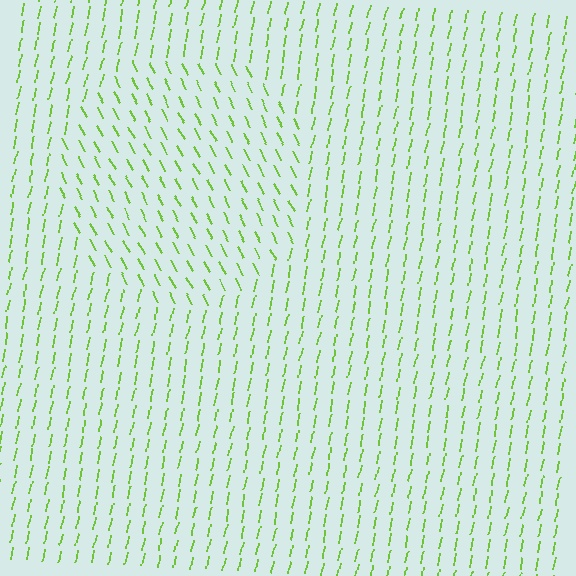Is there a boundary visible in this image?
Yes, there is a texture boundary formed by a change in line orientation.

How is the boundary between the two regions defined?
The boundary is defined purely by a change in line orientation (approximately 40 degrees difference). All lines are the same color and thickness.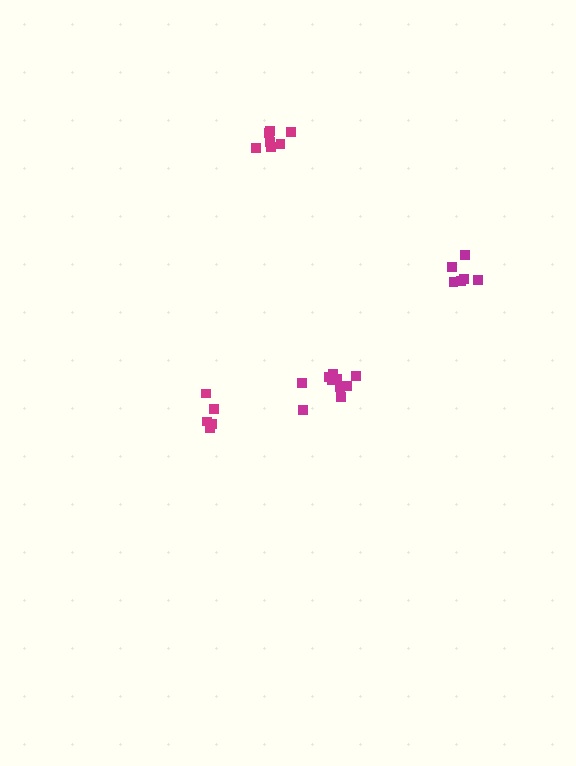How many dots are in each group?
Group 1: 5 dots, Group 2: 6 dots, Group 3: 7 dots, Group 4: 10 dots (28 total).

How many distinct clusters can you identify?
There are 4 distinct clusters.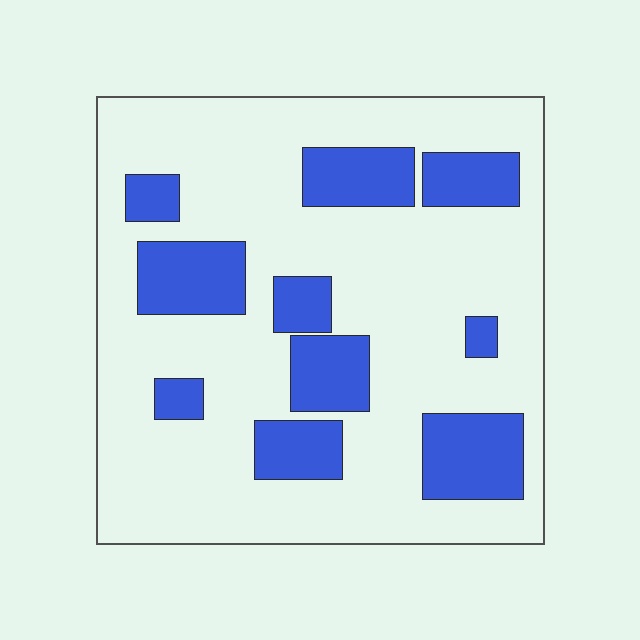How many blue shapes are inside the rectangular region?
10.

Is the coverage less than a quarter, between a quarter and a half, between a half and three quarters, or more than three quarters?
Less than a quarter.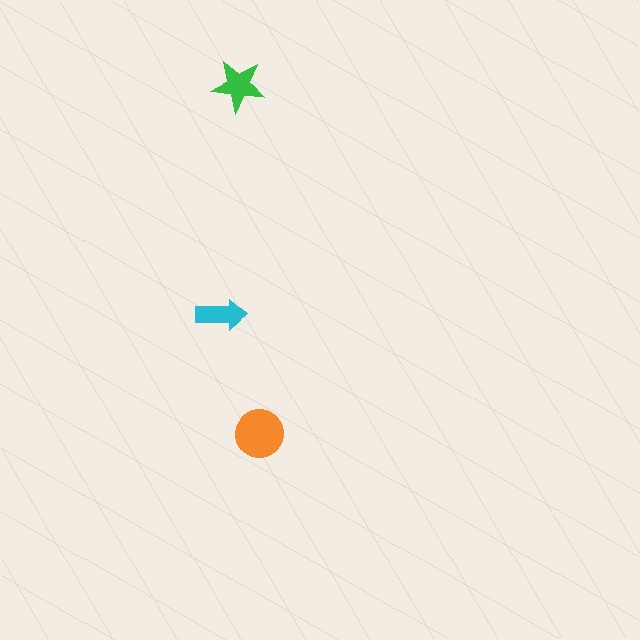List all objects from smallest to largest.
The cyan arrow, the green star, the orange circle.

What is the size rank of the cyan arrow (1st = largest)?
3rd.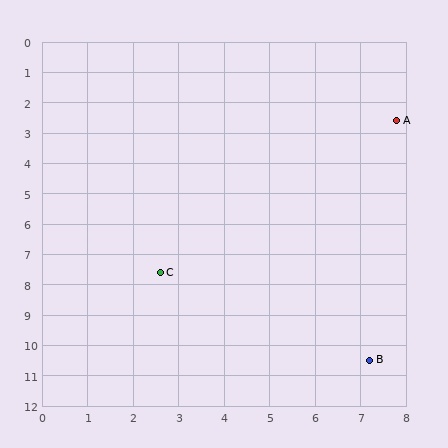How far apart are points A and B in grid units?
Points A and B are about 7.9 grid units apart.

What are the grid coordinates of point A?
Point A is at approximately (7.8, 2.6).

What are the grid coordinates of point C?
Point C is at approximately (2.6, 7.6).